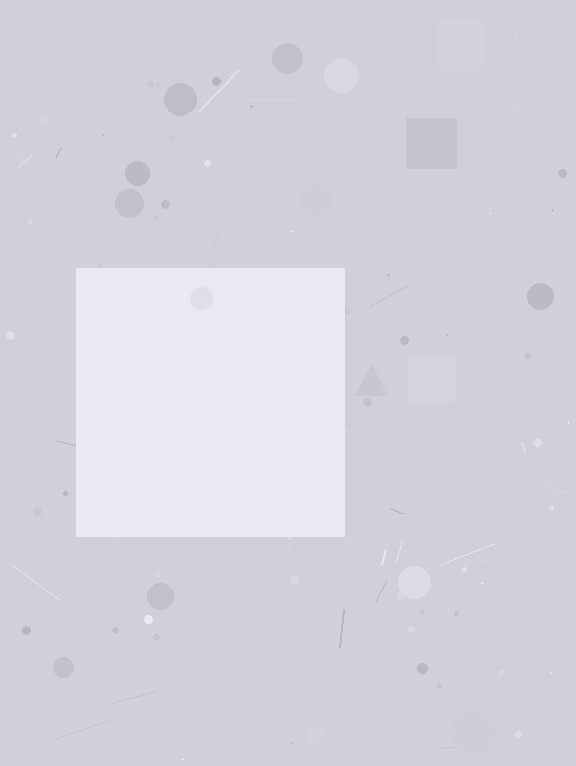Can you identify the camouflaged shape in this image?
The camouflaged shape is a square.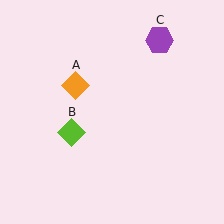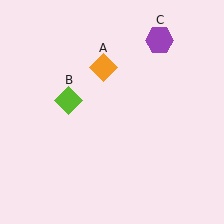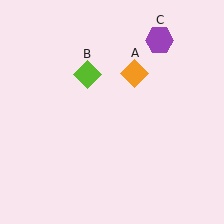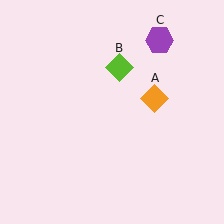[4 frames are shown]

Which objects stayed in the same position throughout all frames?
Purple hexagon (object C) remained stationary.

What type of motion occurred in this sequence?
The orange diamond (object A), lime diamond (object B) rotated clockwise around the center of the scene.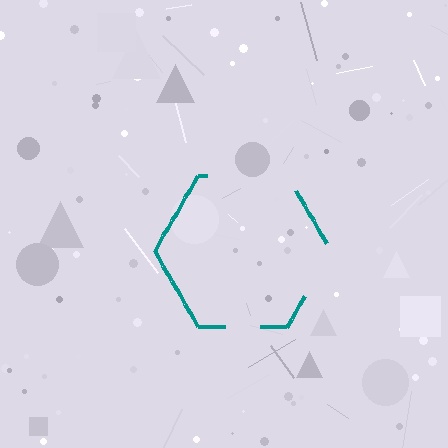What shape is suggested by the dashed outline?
The dashed outline suggests a hexagon.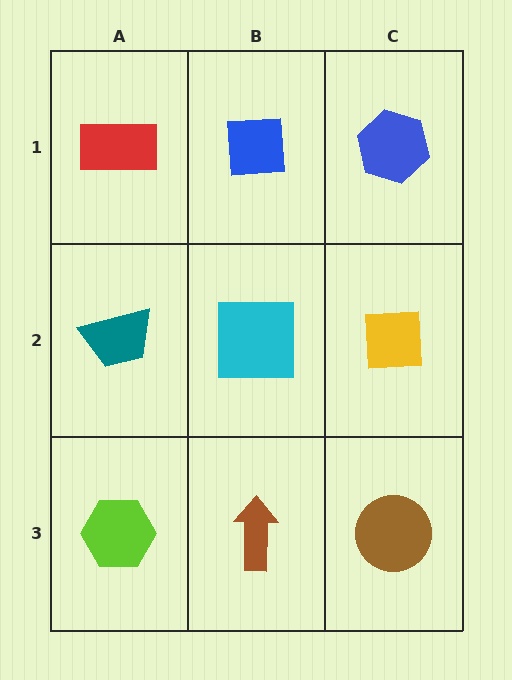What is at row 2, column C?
A yellow square.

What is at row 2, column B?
A cyan square.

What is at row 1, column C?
A blue hexagon.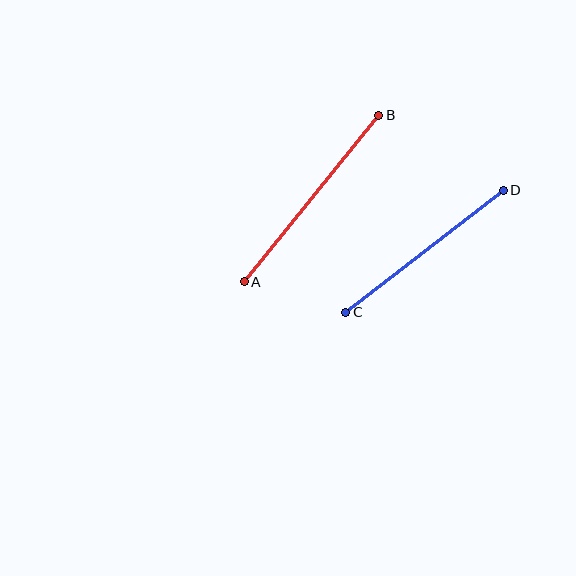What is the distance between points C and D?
The distance is approximately 199 pixels.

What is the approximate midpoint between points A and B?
The midpoint is at approximately (311, 198) pixels.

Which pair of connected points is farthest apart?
Points A and B are farthest apart.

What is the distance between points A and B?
The distance is approximately 214 pixels.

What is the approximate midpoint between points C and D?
The midpoint is at approximately (425, 251) pixels.